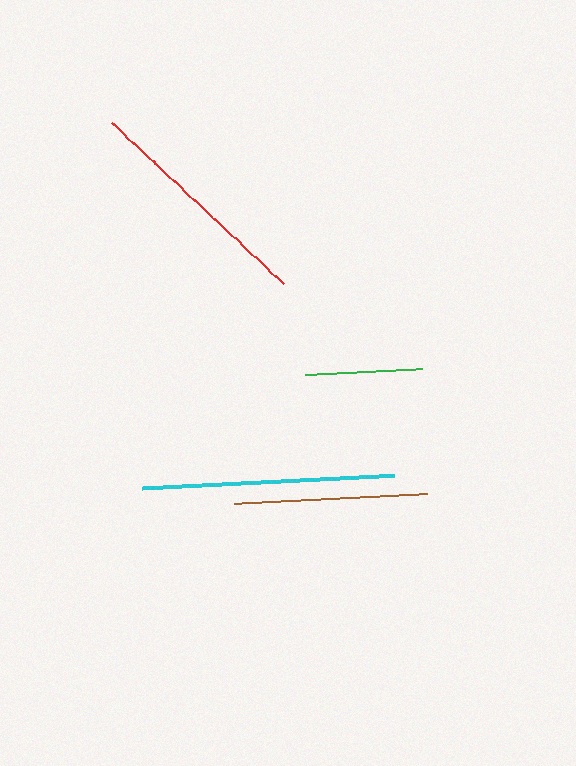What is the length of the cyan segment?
The cyan segment is approximately 252 pixels long.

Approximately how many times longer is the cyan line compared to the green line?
The cyan line is approximately 2.1 times the length of the green line.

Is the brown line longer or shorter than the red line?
The red line is longer than the brown line.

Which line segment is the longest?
The cyan line is the longest at approximately 252 pixels.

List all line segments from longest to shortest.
From longest to shortest: cyan, red, brown, green.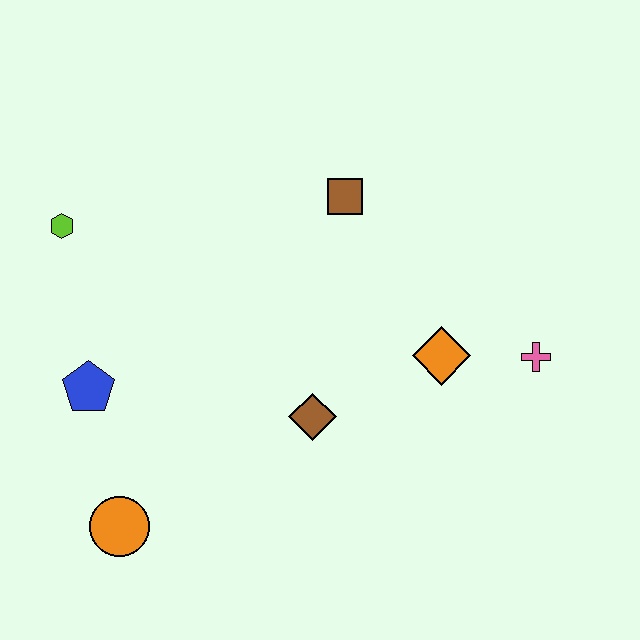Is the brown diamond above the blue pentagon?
No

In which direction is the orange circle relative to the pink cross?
The orange circle is to the left of the pink cross.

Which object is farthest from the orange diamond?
The lime hexagon is farthest from the orange diamond.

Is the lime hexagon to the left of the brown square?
Yes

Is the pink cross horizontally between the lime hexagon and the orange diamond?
No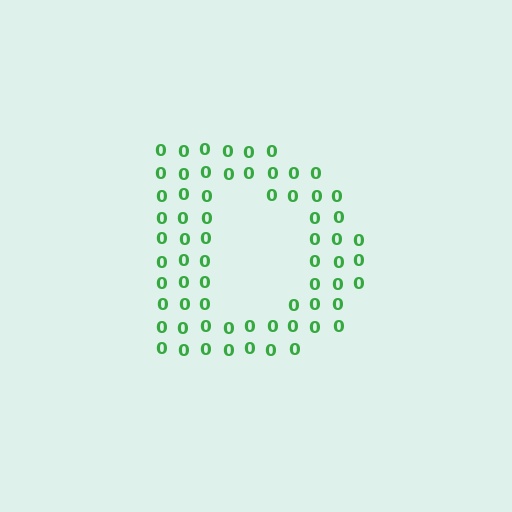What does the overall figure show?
The overall figure shows the letter D.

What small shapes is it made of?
It is made of small digit 0's.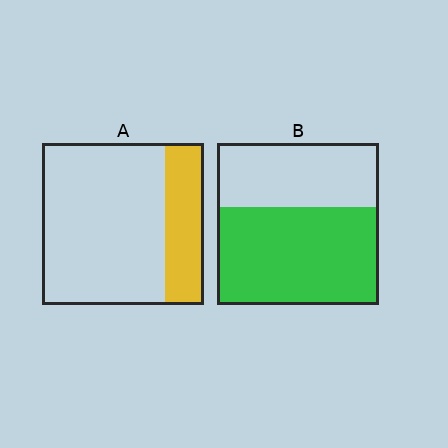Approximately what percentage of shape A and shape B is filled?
A is approximately 25% and B is approximately 60%.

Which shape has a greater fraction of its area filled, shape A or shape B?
Shape B.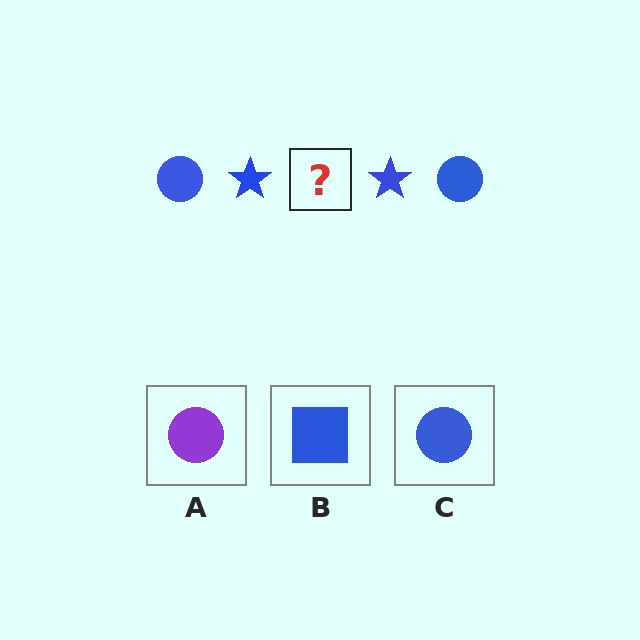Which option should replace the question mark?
Option C.